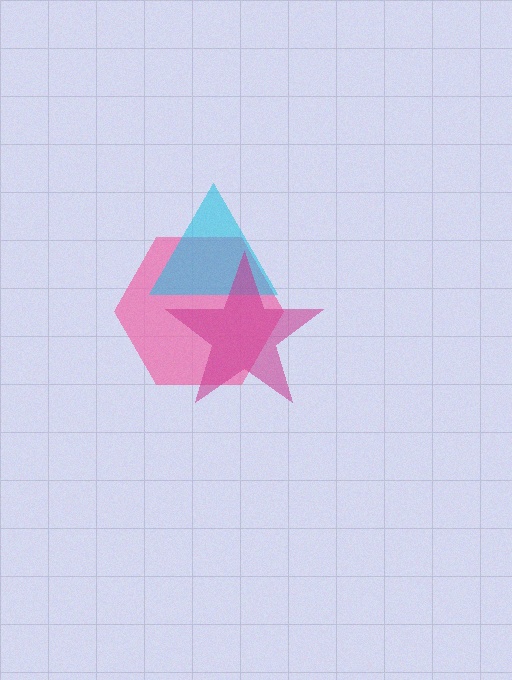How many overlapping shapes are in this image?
There are 3 overlapping shapes in the image.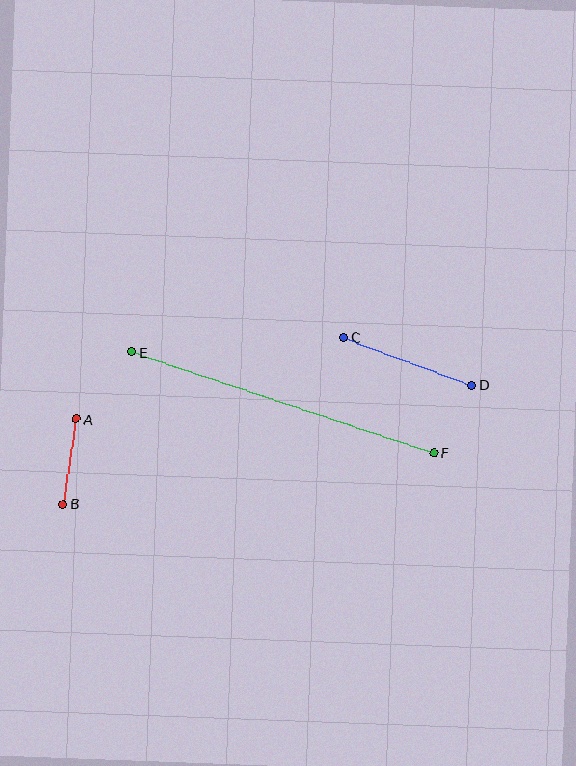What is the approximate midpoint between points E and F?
The midpoint is at approximately (283, 402) pixels.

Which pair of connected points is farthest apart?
Points E and F are farthest apart.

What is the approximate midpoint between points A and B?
The midpoint is at approximately (70, 462) pixels.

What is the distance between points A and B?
The distance is approximately 86 pixels.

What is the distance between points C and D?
The distance is approximately 137 pixels.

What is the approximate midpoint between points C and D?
The midpoint is at approximately (408, 361) pixels.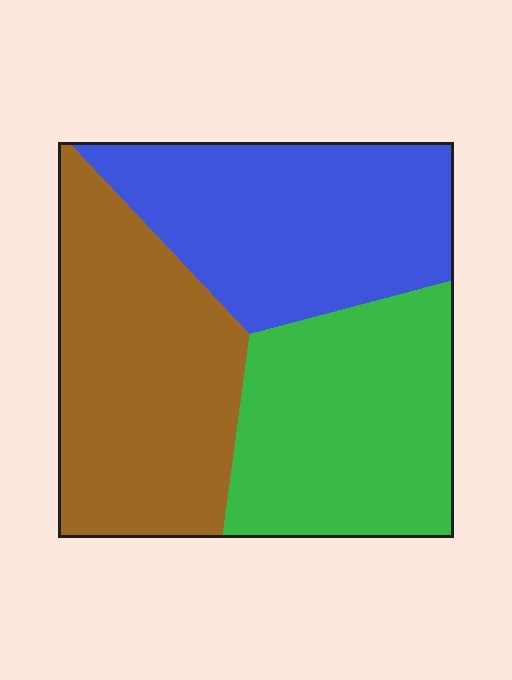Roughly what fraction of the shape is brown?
Brown covers roughly 35% of the shape.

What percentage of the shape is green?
Green covers around 30% of the shape.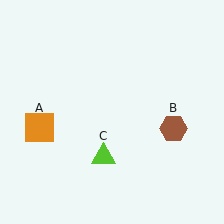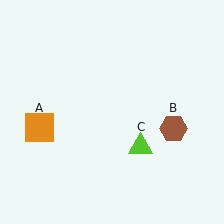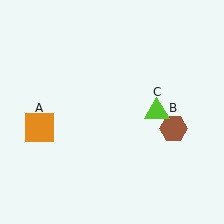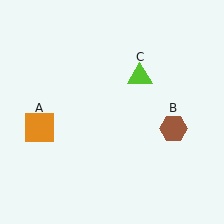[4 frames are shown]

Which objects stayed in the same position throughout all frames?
Orange square (object A) and brown hexagon (object B) remained stationary.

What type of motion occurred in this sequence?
The lime triangle (object C) rotated counterclockwise around the center of the scene.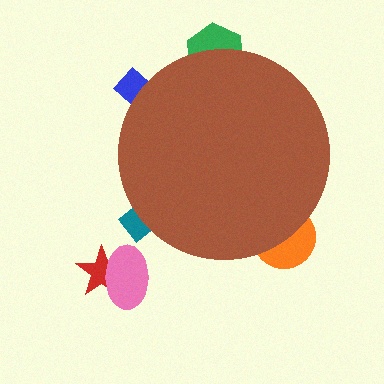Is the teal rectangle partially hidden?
Yes, the teal rectangle is partially hidden behind the brown circle.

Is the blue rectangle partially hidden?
Yes, the blue rectangle is partially hidden behind the brown circle.